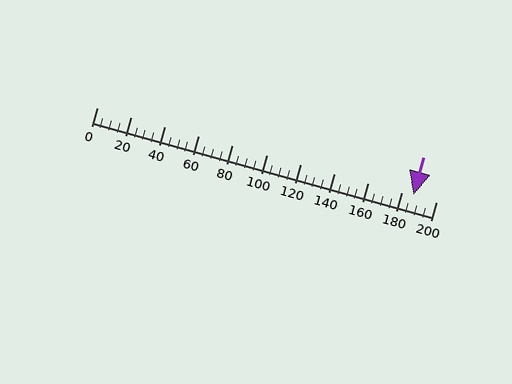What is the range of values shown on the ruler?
The ruler shows values from 0 to 200.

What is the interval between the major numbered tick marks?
The major tick marks are spaced 20 units apart.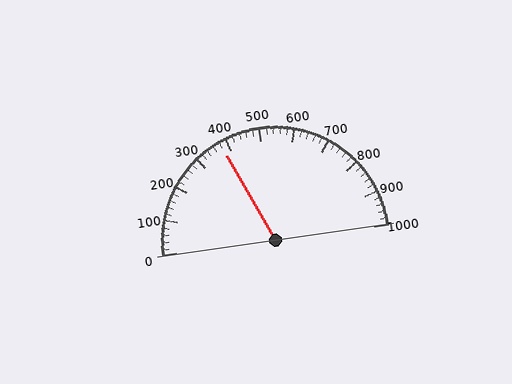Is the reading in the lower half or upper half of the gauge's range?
The reading is in the lower half of the range (0 to 1000).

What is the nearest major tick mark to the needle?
The nearest major tick mark is 400.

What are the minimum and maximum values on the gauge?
The gauge ranges from 0 to 1000.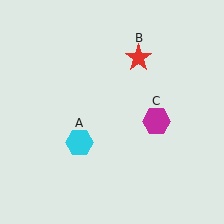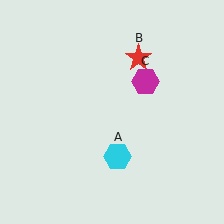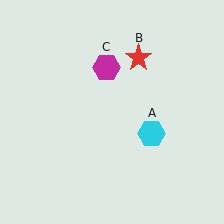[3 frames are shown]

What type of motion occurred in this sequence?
The cyan hexagon (object A), magenta hexagon (object C) rotated counterclockwise around the center of the scene.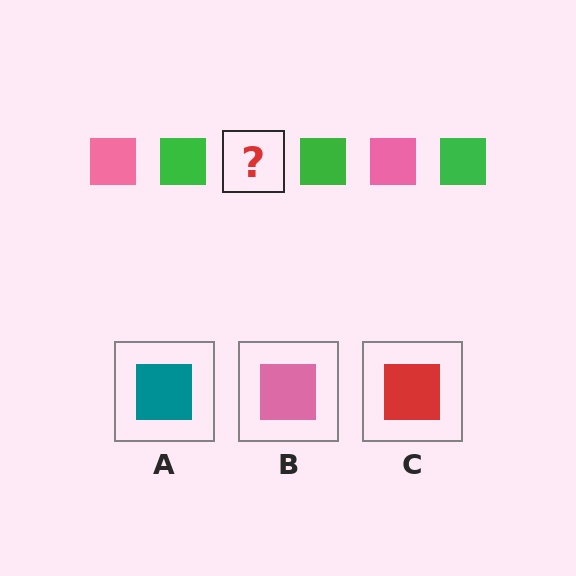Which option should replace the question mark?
Option B.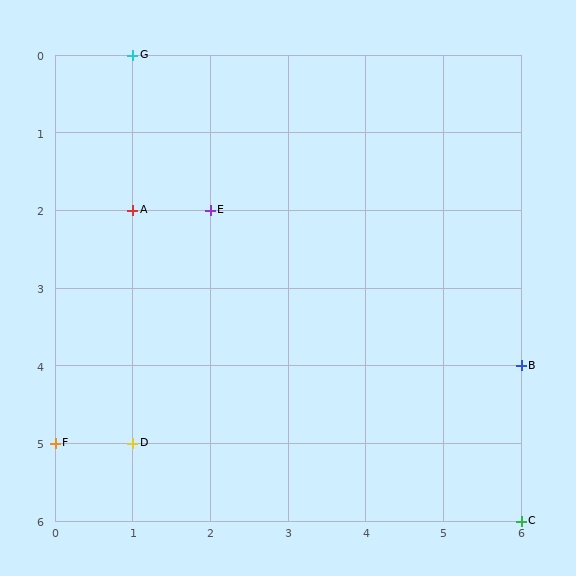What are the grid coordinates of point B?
Point B is at grid coordinates (6, 4).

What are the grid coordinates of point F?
Point F is at grid coordinates (0, 5).